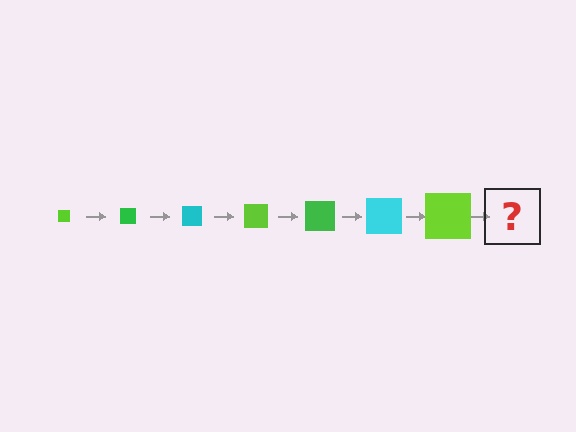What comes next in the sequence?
The next element should be a green square, larger than the previous one.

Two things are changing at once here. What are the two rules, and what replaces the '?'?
The two rules are that the square grows larger each step and the color cycles through lime, green, and cyan. The '?' should be a green square, larger than the previous one.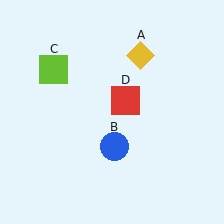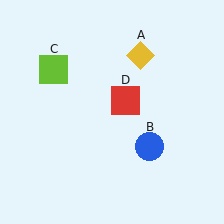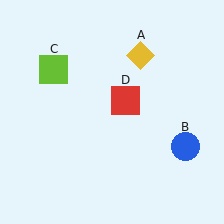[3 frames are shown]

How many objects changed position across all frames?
1 object changed position: blue circle (object B).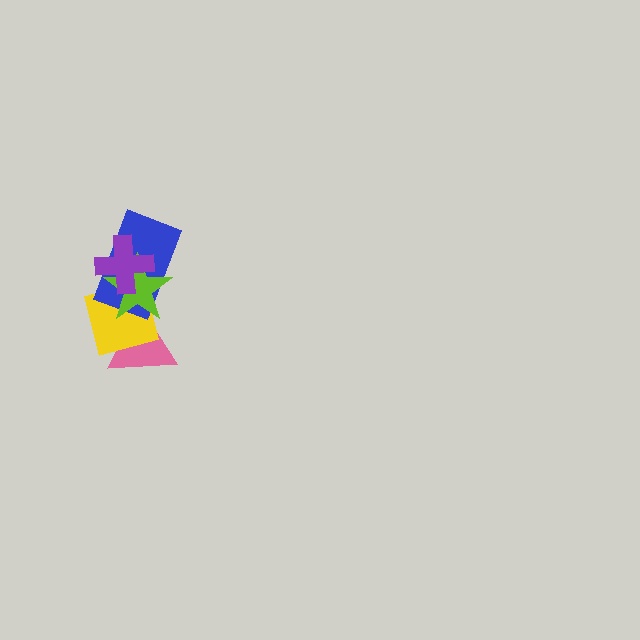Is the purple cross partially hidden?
No, no other shape covers it.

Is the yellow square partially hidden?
Yes, it is partially covered by another shape.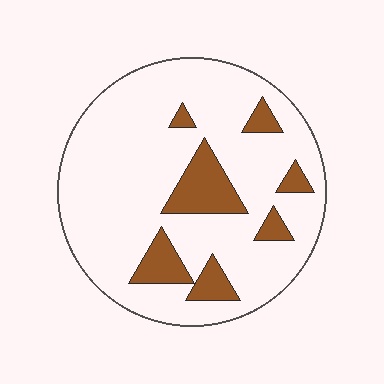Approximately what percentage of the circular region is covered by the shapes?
Approximately 15%.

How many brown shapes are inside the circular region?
7.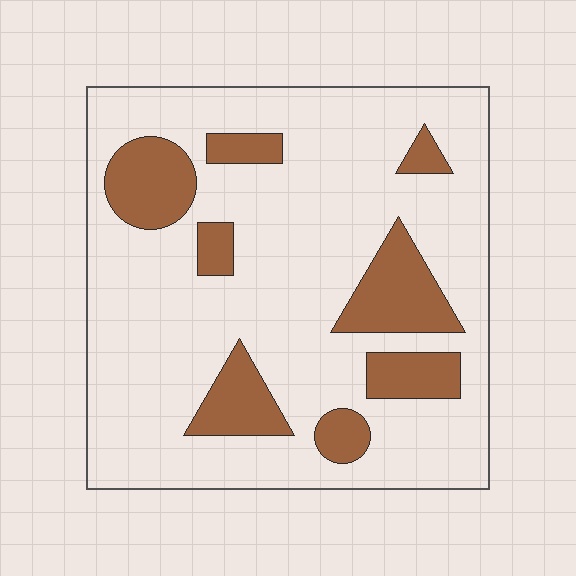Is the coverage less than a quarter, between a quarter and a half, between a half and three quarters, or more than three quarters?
Less than a quarter.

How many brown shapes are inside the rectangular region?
8.